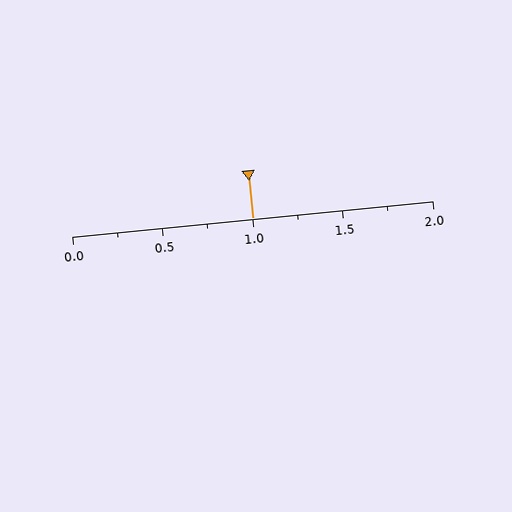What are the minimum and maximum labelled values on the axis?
The axis runs from 0.0 to 2.0.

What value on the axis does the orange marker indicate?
The marker indicates approximately 1.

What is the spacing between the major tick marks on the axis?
The major ticks are spaced 0.5 apart.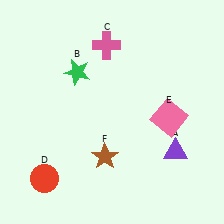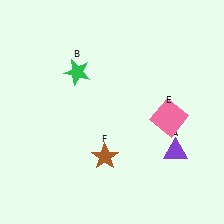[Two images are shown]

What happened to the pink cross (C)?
The pink cross (C) was removed in Image 2. It was in the top-left area of Image 1.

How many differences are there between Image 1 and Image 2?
There are 2 differences between the two images.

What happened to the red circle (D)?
The red circle (D) was removed in Image 2. It was in the bottom-left area of Image 1.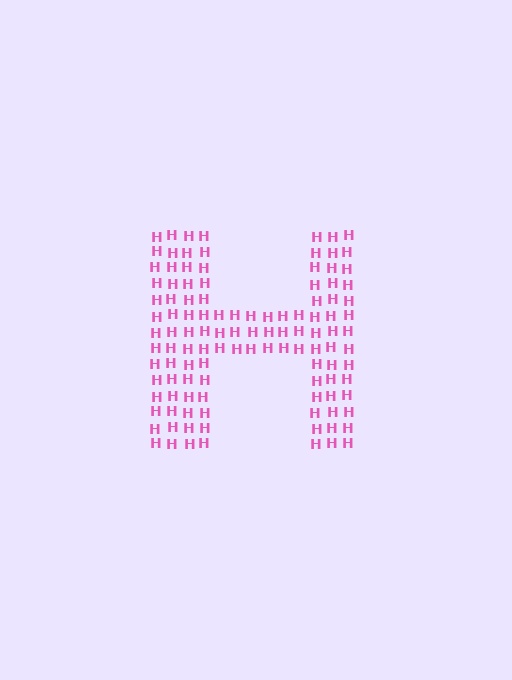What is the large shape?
The large shape is the letter H.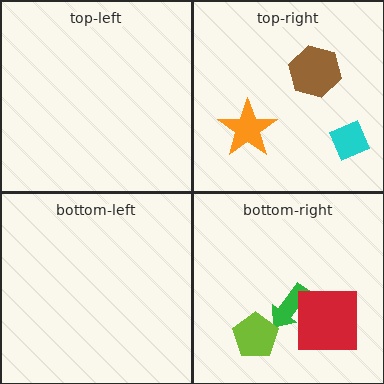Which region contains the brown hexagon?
The top-right region.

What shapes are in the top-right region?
The orange star, the brown hexagon, the cyan diamond.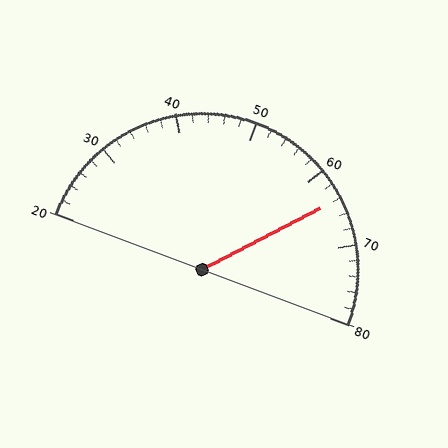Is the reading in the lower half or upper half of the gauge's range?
The reading is in the upper half of the range (20 to 80).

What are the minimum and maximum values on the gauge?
The gauge ranges from 20 to 80.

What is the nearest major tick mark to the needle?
The nearest major tick mark is 60.